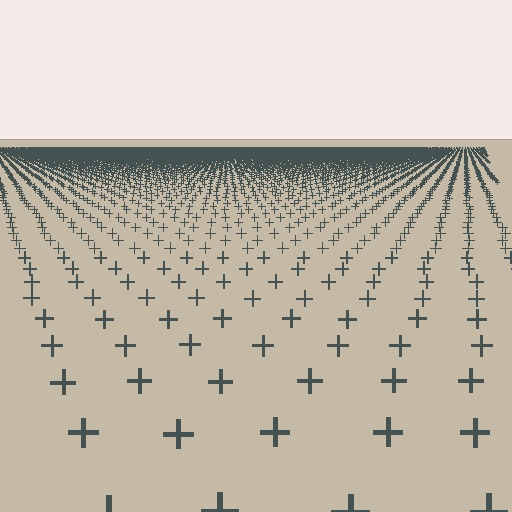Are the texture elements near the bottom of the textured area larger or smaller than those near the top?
Larger. Near the bottom, elements are closer to the viewer and appear at a bigger on-screen size.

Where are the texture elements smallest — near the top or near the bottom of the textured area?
Near the top.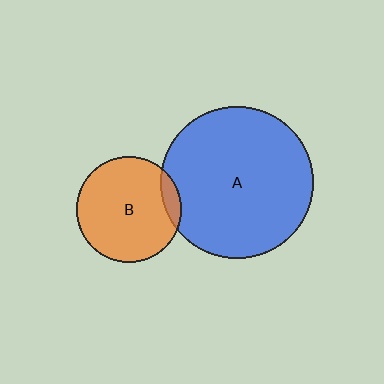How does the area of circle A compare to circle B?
Approximately 2.1 times.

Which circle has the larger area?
Circle A (blue).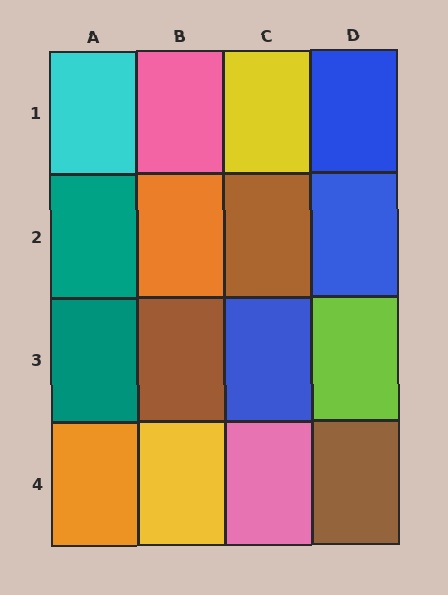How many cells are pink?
2 cells are pink.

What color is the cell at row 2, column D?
Blue.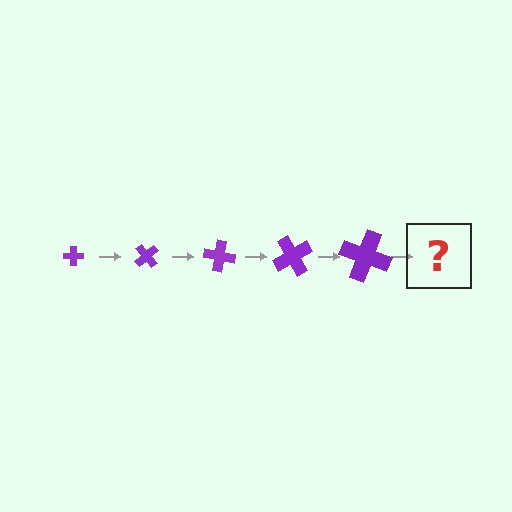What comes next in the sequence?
The next element should be a cross, larger than the previous one and rotated 250 degrees from the start.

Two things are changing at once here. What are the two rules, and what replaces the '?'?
The two rules are that the cross grows larger each step and it rotates 50 degrees each step. The '?' should be a cross, larger than the previous one and rotated 250 degrees from the start.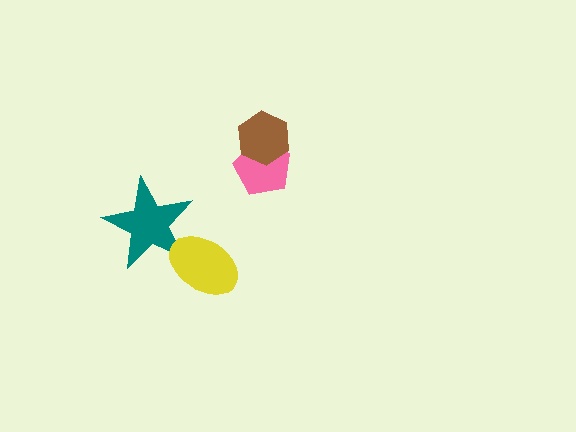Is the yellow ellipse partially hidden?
No, no other shape covers it.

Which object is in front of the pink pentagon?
The brown hexagon is in front of the pink pentagon.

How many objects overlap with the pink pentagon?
1 object overlaps with the pink pentagon.